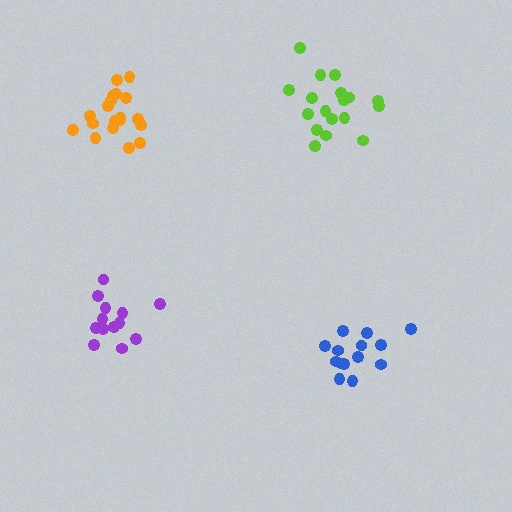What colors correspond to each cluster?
The clusters are colored: lime, orange, purple, blue.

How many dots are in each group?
Group 1: 18 dots, Group 2: 19 dots, Group 3: 13 dots, Group 4: 14 dots (64 total).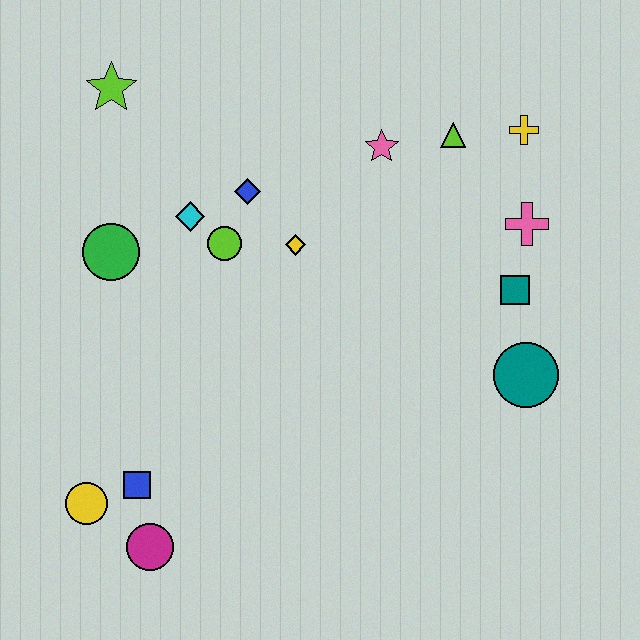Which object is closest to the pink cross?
The teal square is closest to the pink cross.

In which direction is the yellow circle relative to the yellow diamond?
The yellow circle is below the yellow diamond.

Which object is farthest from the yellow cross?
The yellow circle is farthest from the yellow cross.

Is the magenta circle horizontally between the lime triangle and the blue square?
Yes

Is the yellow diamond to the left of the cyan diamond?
No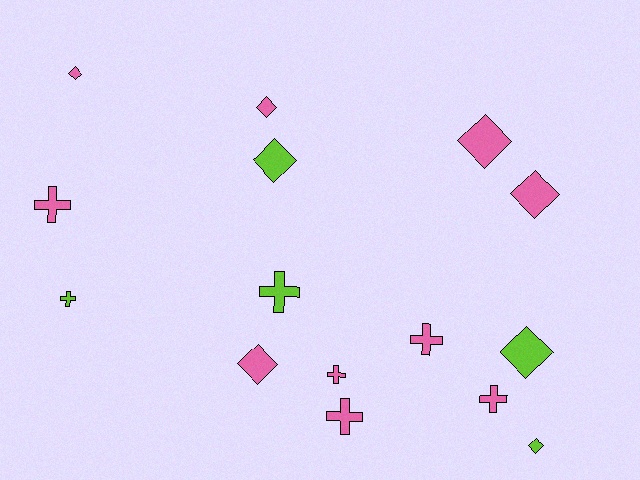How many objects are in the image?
There are 15 objects.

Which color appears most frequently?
Pink, with 10 objects.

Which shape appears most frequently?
Diamond, with 8 objects.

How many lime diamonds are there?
There are 3 lime diamonds.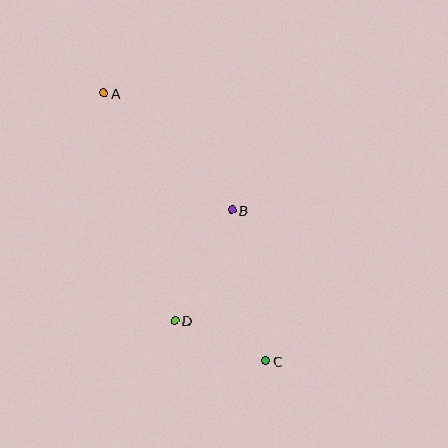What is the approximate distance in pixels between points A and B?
The distance between A and B is approximately 174 pixels.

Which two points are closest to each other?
Points C and D are closest to each other.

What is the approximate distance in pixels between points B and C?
The distance between B and C is approximately 154 pixels.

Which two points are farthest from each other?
Points A and C are farthest from each other.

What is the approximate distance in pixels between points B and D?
The distance between B and D is approximately 124 pixels.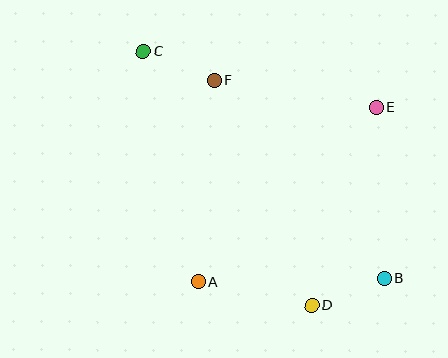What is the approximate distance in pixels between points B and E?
The distance between B and E is approximately 172 pixels.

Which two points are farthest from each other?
Points B and C are farthest from each other.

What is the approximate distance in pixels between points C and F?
The distance between C and F is approximately 77 pixels.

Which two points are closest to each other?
Points B and D are closest to each other.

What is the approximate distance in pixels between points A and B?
The distance between A and B is approximately 186 pixels.